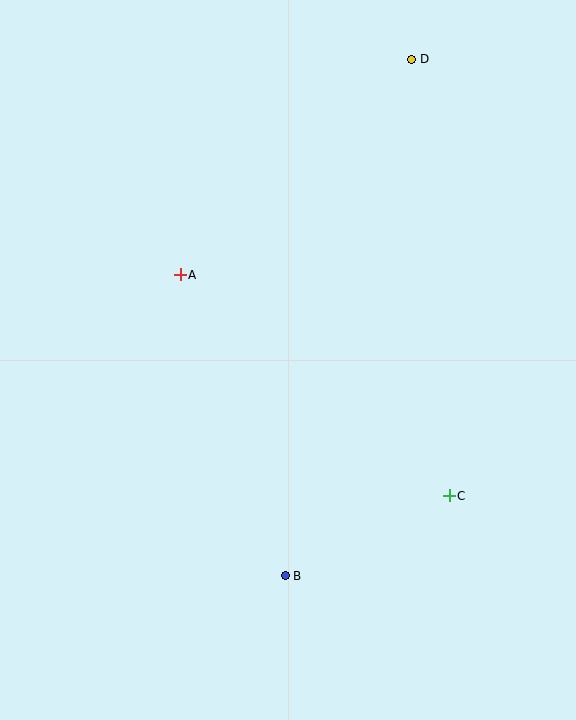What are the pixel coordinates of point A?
Point A is at (180, 275).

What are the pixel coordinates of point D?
Point D is at (412, 59).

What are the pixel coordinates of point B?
Point B is at (285, 576).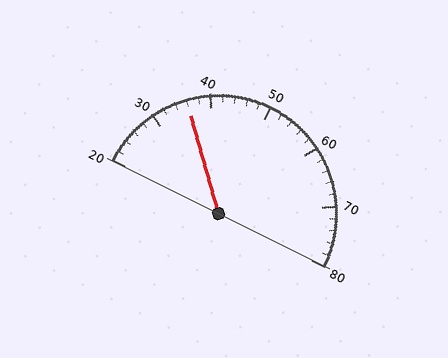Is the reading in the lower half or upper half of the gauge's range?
The reading is in the lower half of the range (20 to 80).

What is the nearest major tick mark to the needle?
The nearest major tick mark is 40.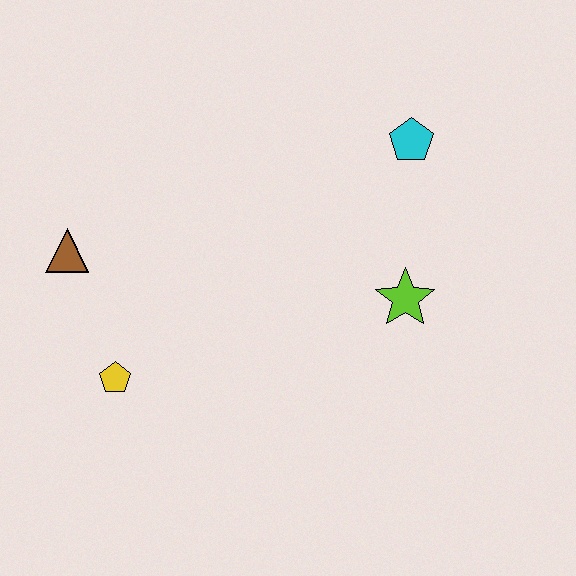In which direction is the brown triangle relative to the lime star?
The brown triangle is to the left of the lime star.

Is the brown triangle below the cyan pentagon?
Yes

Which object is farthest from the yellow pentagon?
The cyan pentagon is farthest from the yellow pentagon.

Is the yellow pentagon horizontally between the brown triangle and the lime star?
Yes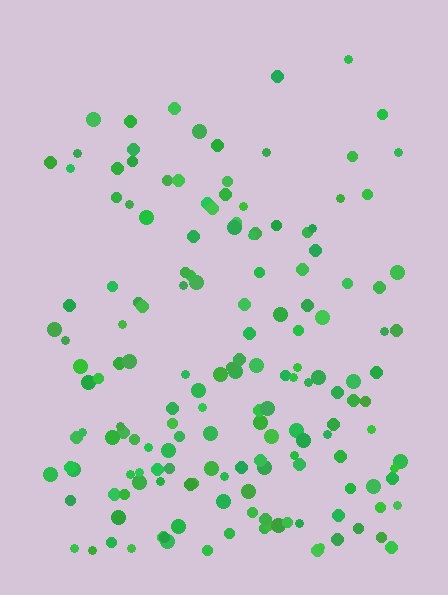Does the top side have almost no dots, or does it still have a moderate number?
Still a moderate number, just noticeably fewer than the bottom.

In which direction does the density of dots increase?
From top to bottom, with the bottom side densest.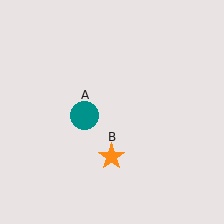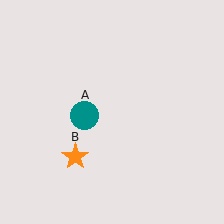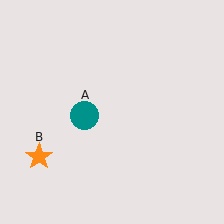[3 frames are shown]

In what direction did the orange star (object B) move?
The orange star (object B) moved left.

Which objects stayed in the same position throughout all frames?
Teal circle (object A) remained stationary.